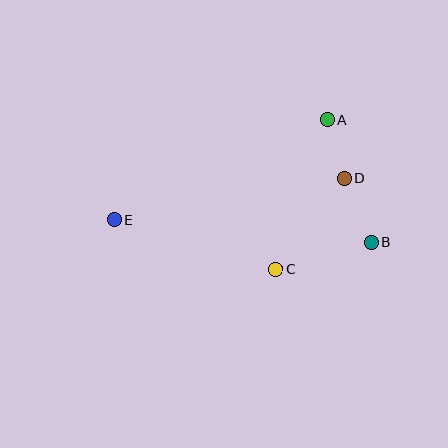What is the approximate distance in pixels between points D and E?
The distance between D and E is approximately 233 pixels.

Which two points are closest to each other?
Points A and D are closest to each other.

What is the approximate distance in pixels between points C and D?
The distance between C and D is approximately 113 pixels.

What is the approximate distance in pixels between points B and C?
The distance between B and C is approximately 99 pixels.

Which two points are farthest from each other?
Points B and E are farthest from each other.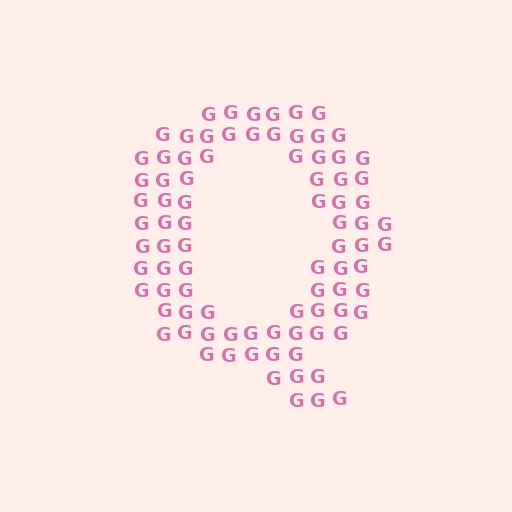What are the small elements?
The small elements are letter G's.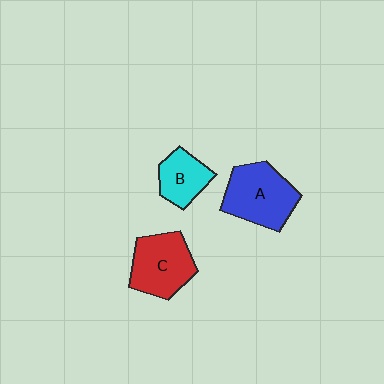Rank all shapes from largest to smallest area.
From largest to smallest: A (blue), C (red), B (cyan).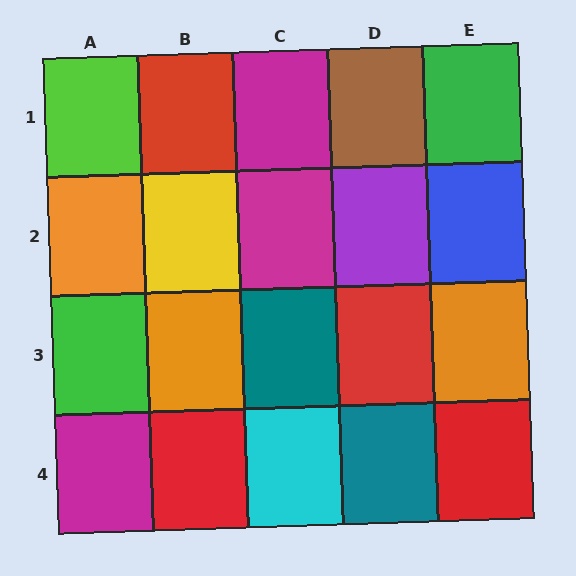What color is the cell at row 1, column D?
Brown.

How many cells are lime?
1 cell is lime.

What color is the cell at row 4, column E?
Red.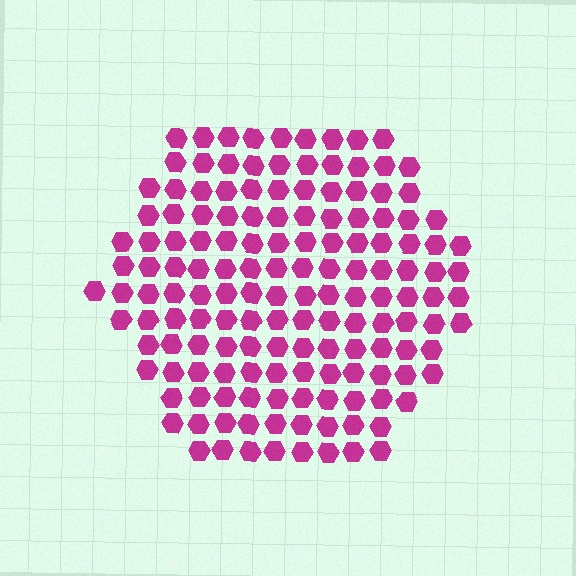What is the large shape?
The large shape is a hexagon.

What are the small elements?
The small elements are hexagons.